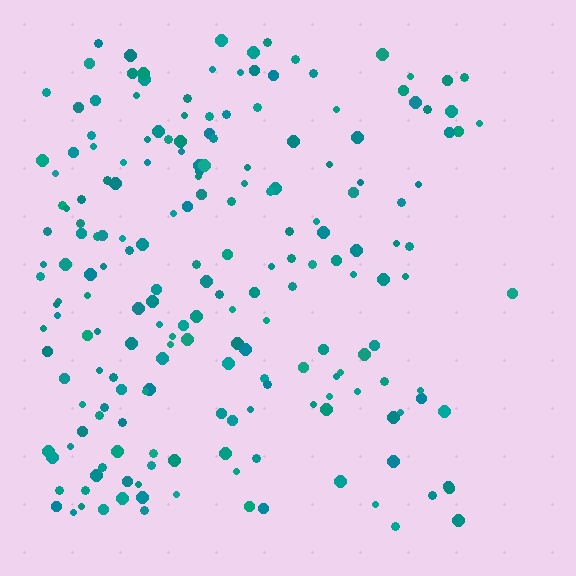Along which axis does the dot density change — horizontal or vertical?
Horizontal.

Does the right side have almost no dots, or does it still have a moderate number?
Still a moderate number, just noticeably fewer than the left.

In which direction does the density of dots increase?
From right to left, with the left side densest.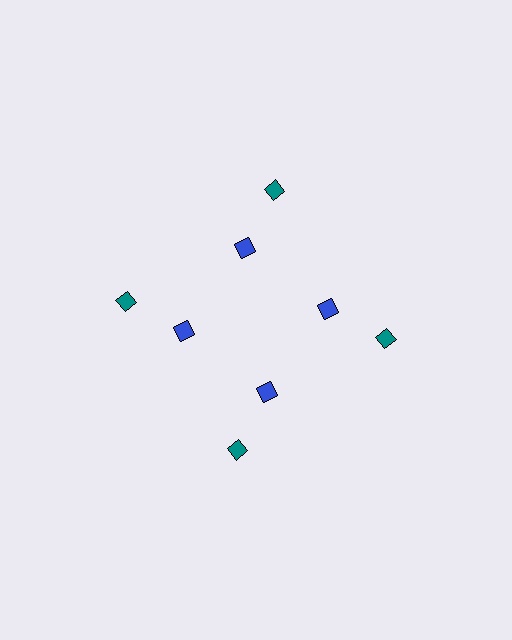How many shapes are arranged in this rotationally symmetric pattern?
There are 8 shapes, arranged in 4 groups of 2.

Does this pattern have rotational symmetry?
Yes, this pattern has 4-fold rotational symmetry. It looks the same after rotating 90 degrees around the center.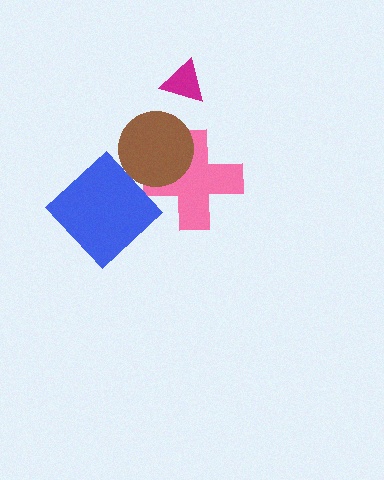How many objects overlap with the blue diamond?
0 objects overlap with the blue diamond.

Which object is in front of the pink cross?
The brown circle is in front of the pink cross.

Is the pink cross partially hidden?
Yes, it is partially covered by another shape.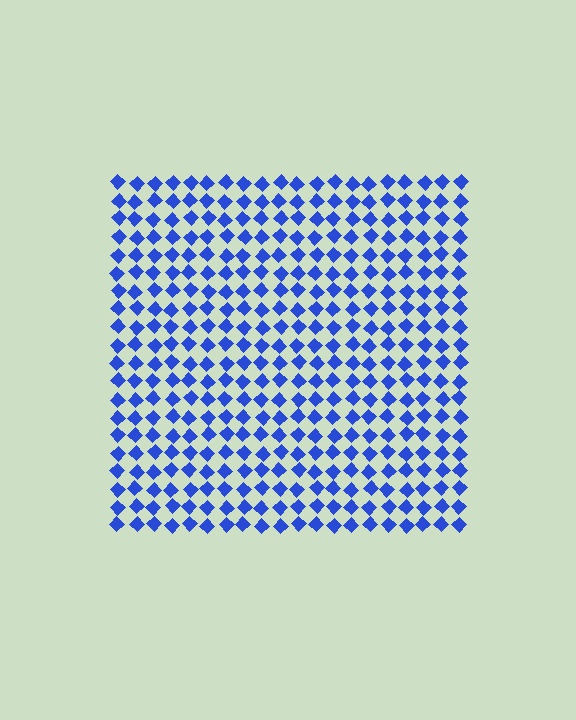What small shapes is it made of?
It is made of small diamonds.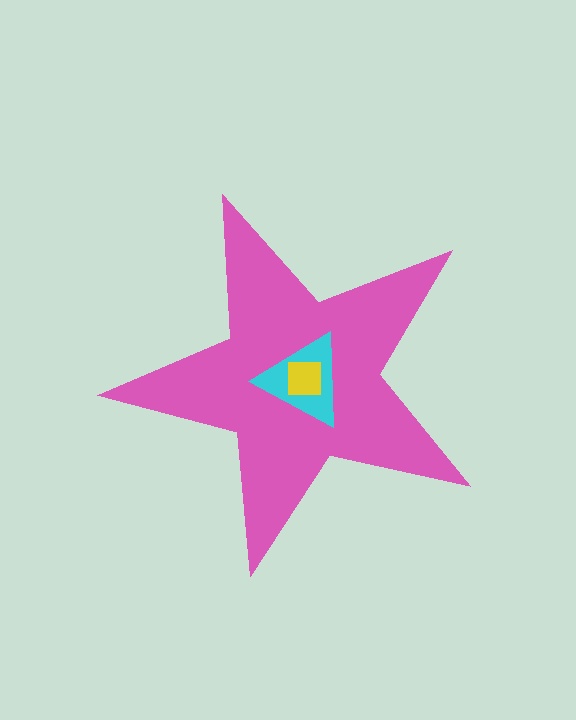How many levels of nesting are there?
3.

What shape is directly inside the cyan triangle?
The yellow square.